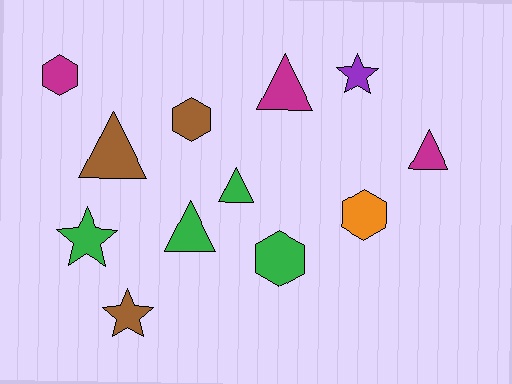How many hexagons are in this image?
There are 4 hexagons.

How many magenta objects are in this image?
There are 3 magenta objects.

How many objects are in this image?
There are 12 objects.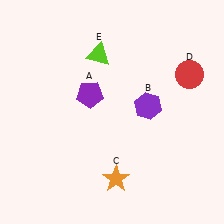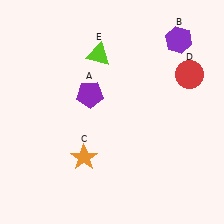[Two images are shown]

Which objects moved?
The objects that moved are: the purple hexagon (B), the orange star (C).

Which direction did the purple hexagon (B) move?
The purple hexagon (B) moved up.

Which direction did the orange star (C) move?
The orange star (C) moved left.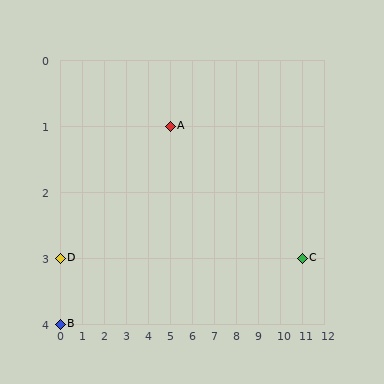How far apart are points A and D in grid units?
Points A and D are 5 columns and 2 rows apart (about 5.4 grid units diagonally).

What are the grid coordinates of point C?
Point C is at grid coordinates (11, 3).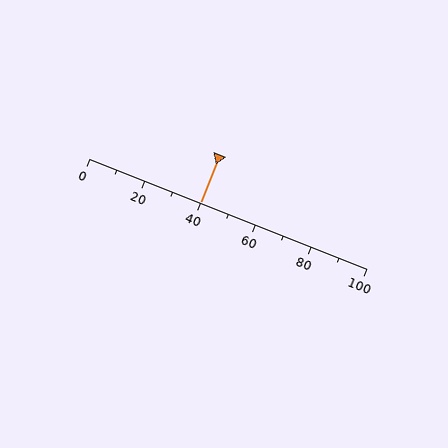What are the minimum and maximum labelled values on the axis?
The axis runs from 0 to 100.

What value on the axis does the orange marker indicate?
The marker indicates approximately 40.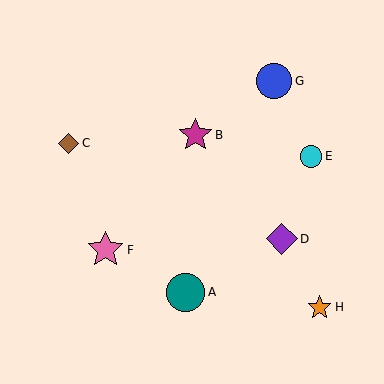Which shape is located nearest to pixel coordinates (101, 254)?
The pink star (labeled F) at (106, 250) is nearest to that location.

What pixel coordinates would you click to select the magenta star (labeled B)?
Click at (195, 135) to select the magenta star B.